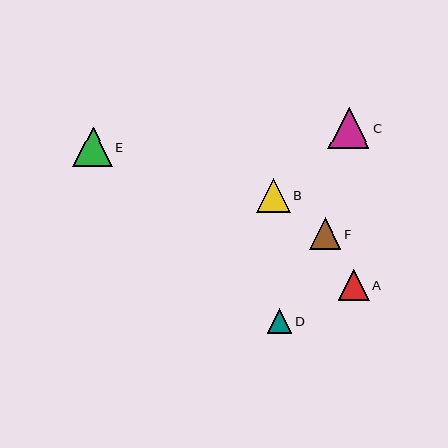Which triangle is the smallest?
Triangle D is the smallest with a size of approximately 25 pixels.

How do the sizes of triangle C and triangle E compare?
Triangle C and triangle E are approximately the same size.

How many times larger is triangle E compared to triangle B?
Triangle E is approximately 1.1 times the size of triangle B.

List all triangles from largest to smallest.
From largest to smallest: C, E, B, F, A, D.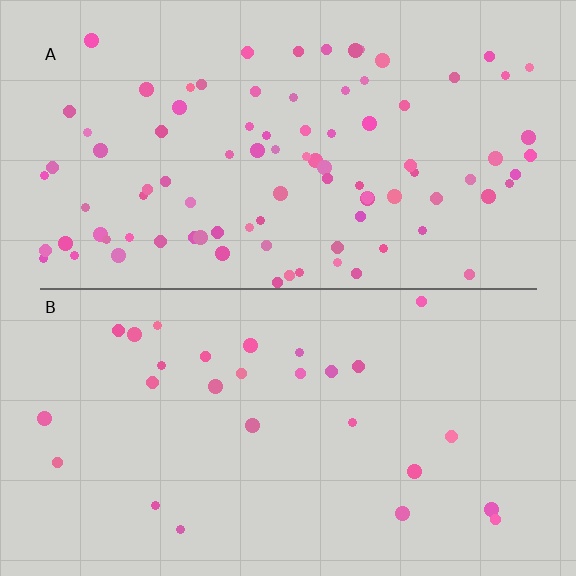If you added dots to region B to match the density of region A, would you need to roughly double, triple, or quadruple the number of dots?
Approximately triple.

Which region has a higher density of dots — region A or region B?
A (the top).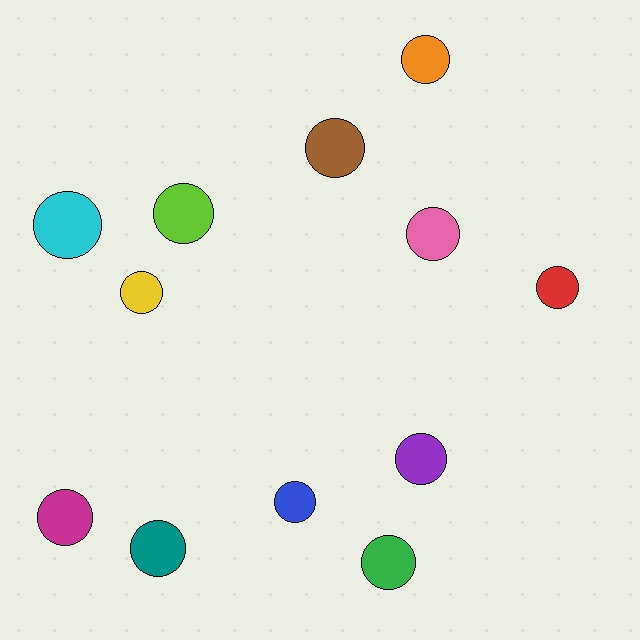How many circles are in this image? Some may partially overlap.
There are 12 circles.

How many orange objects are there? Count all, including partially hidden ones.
There is 1 orange object.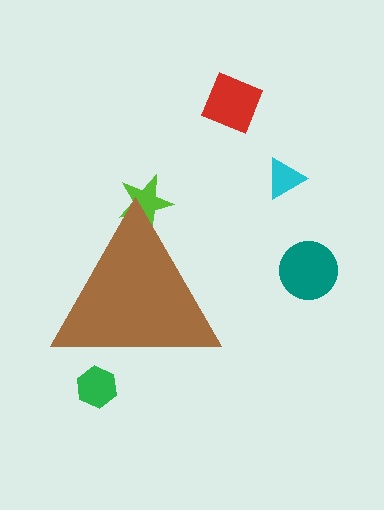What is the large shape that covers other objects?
A brown triangle.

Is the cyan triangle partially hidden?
No, the cyan triangle is fully visible.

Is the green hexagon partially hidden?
Yes, the green hexagon is partially hidden behind the brown triangle.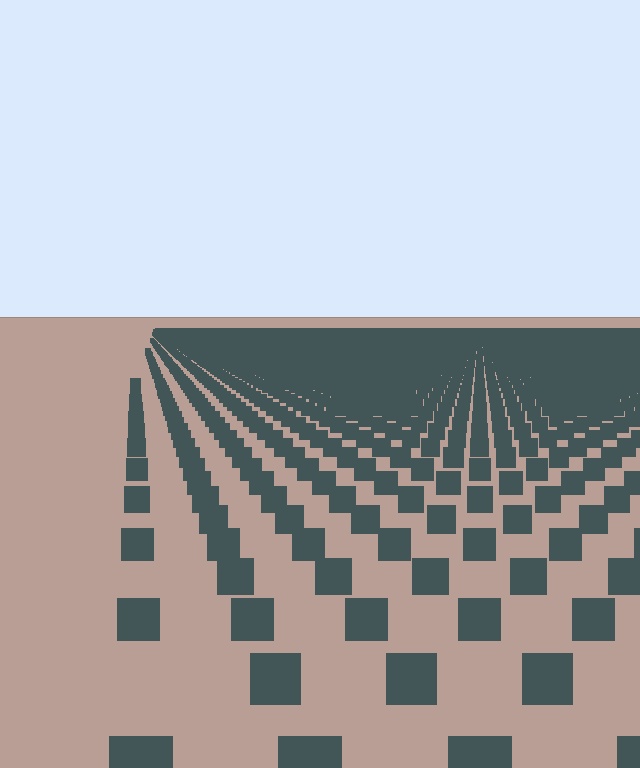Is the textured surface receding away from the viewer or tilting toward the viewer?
The surface is receding away from the viewer. Texture elements get smaller and denser toward the top.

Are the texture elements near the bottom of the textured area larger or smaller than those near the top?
Larger. Near the bottom, elements are closer to the viewer and appear at a bigger on-screen size.